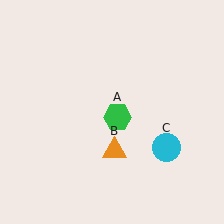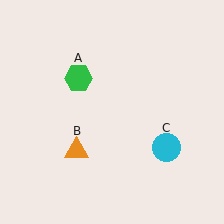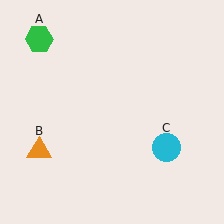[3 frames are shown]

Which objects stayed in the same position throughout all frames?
Cyan circle (object C) remained stationary.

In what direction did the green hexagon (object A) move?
The green hexagon (object A) moved up and to the left.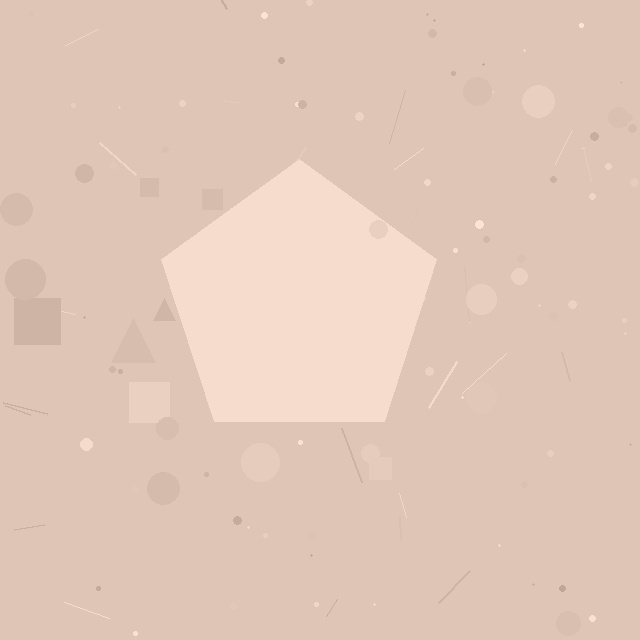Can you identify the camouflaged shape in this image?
The camouflaged shape is a pentagon.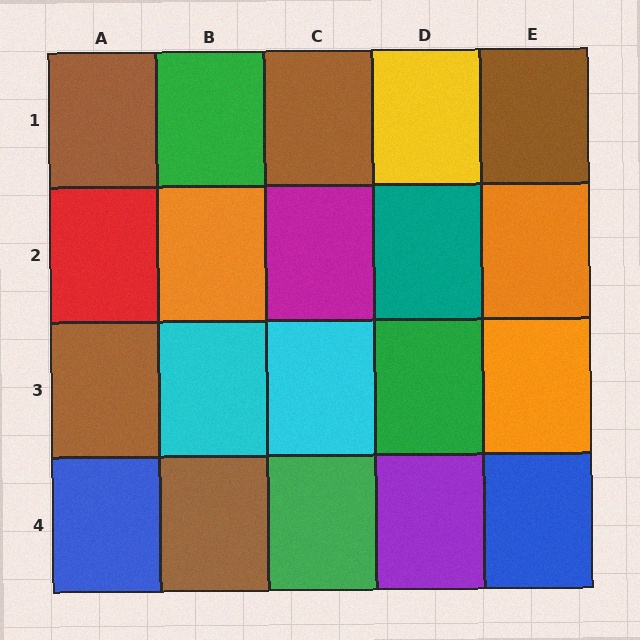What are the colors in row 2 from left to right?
Red, orange, magenta, teal, orange.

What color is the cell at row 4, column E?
Blue.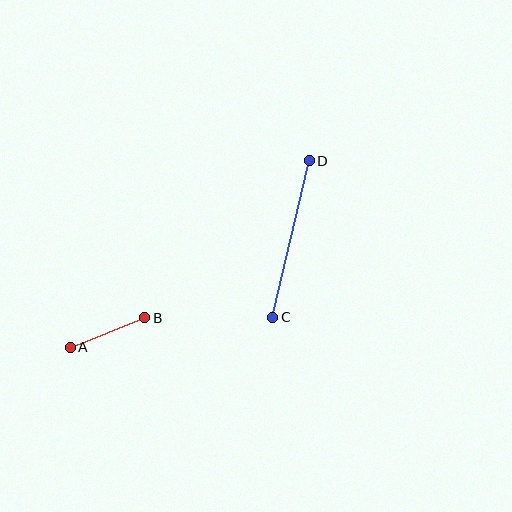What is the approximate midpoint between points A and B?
The midpoint is at approximately (107, 333) pixels.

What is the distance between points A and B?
The distance is approximately 80 pixels.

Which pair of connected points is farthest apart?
Points C and D are farthest apart.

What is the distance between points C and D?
The distance is approximately 161 pixels.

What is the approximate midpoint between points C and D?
The midpoint is at approximately (291, 239) pixels.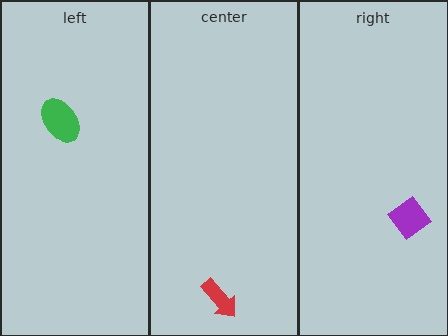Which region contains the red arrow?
The center region.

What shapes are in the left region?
The green ellipse.